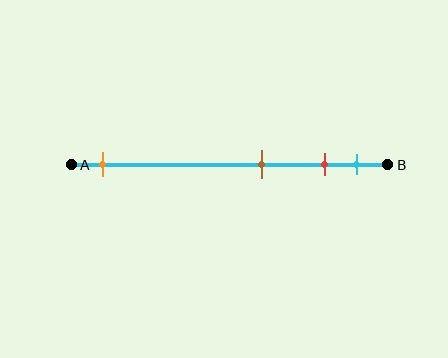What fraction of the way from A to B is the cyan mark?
The cyan mark is approximately 90% (0.9) of the way from A to B.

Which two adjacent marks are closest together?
The red and cyan marks are the closest adjacent pair.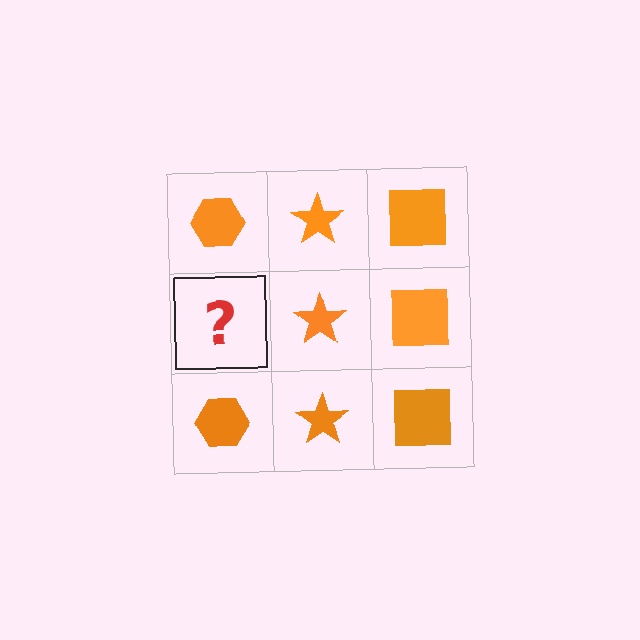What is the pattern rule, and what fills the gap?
The rule is that each column has a consistent shape. The gap should be filled with an orange hexagon.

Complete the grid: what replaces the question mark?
The question mark should be replaced with an orange hexagon.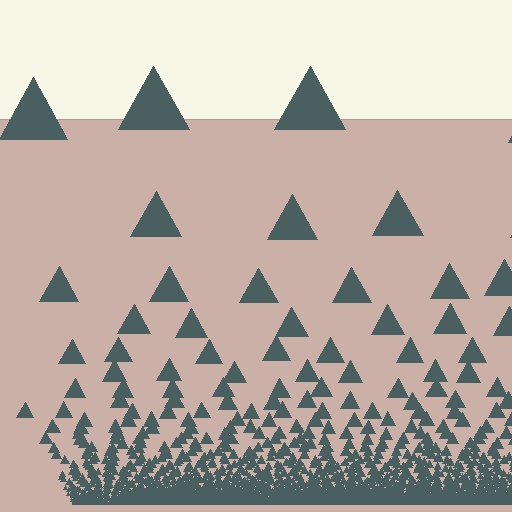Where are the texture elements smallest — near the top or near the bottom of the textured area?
Near the bottom.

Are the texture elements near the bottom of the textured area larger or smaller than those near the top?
Smaller. The gradient is inverted — elements near the bottom are smaller and denser.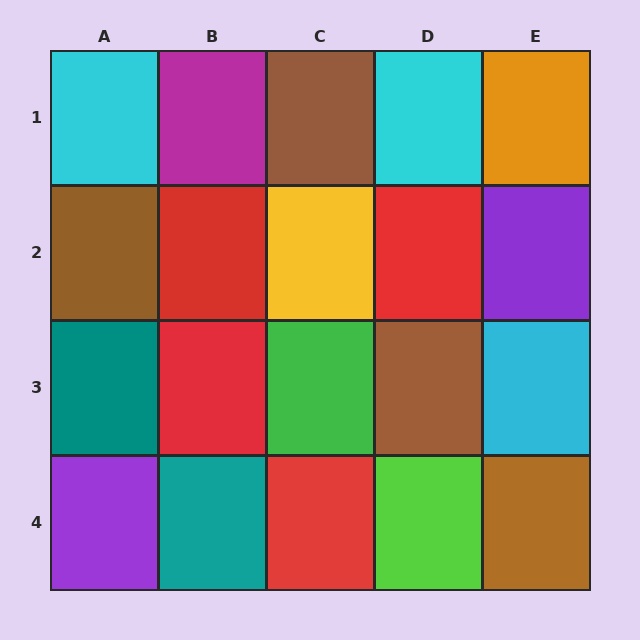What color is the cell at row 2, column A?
Brown.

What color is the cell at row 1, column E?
Orange.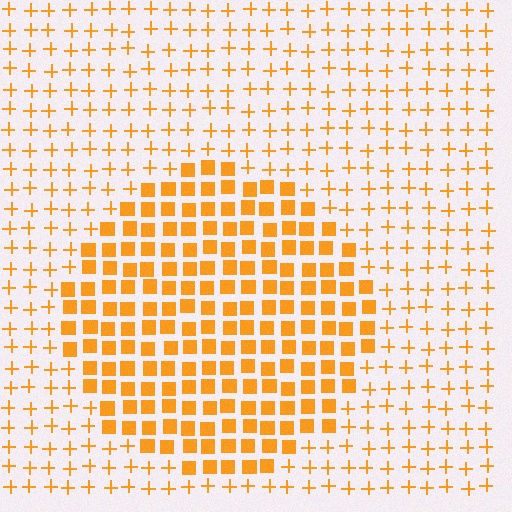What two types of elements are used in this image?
The image uses squares inside the circle region and plus signs outside it.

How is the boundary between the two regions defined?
The boundary is defined by a change in element shape: squares inside vs. plus signs outside. All elements share the same color and spacing.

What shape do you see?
I see a circle.